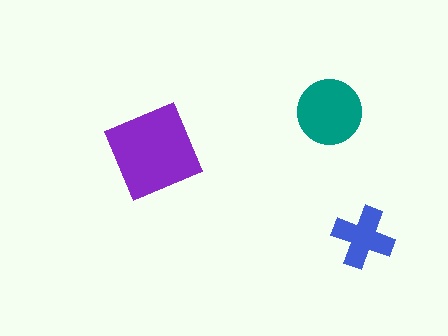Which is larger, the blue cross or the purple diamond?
The purple diamond.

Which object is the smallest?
The blue cross.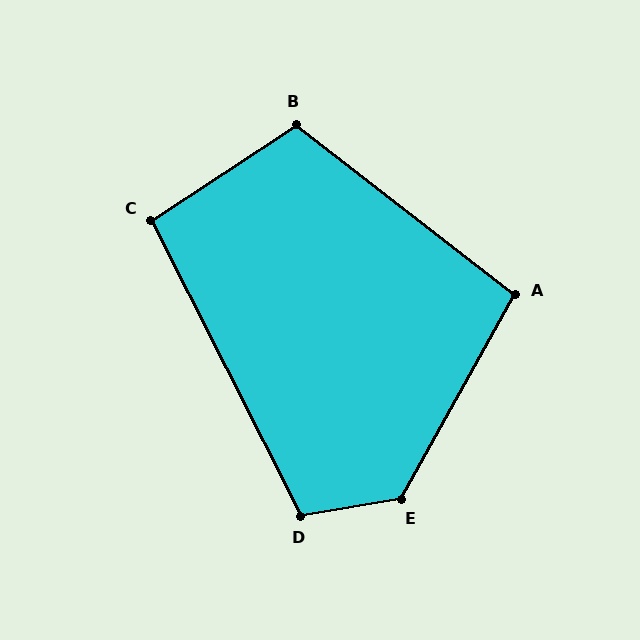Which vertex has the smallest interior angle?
C, at approximately 96 degrees.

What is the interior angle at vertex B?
Approximately 109 degrees (obtuse).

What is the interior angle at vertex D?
Approximately 107 degrees (obtuse).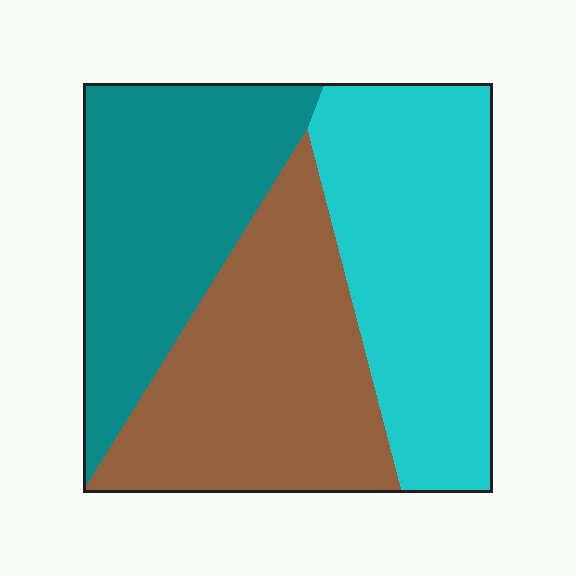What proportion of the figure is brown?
Brown takes up about one third (1/3) of the figure.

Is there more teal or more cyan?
Cyan.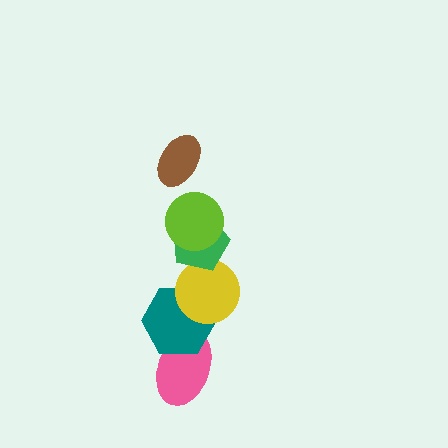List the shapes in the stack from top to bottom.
From top to bottom: the brown ellipse, the lime circle, the green pentagon, the yellow circle, the teal hexagon, the pink ellipse.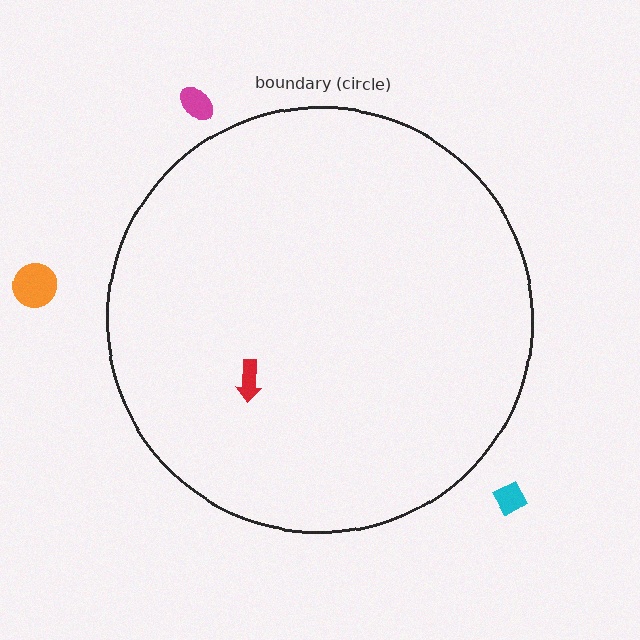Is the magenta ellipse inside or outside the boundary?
Outside.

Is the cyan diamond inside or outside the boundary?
Outside.